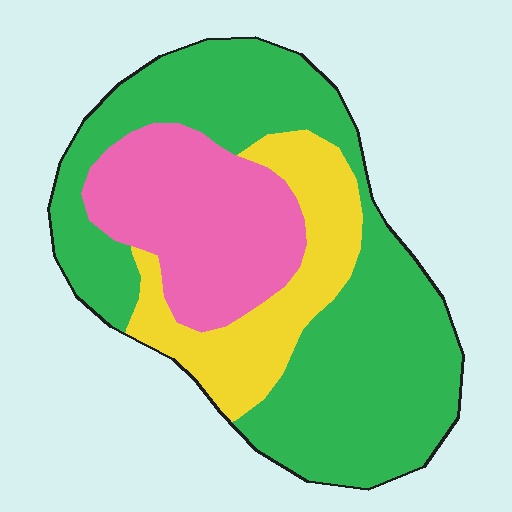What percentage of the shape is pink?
Pink takes up about one quarter (1/4) of the shape.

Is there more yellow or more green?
Green.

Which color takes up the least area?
Yellow, at roughly 20%.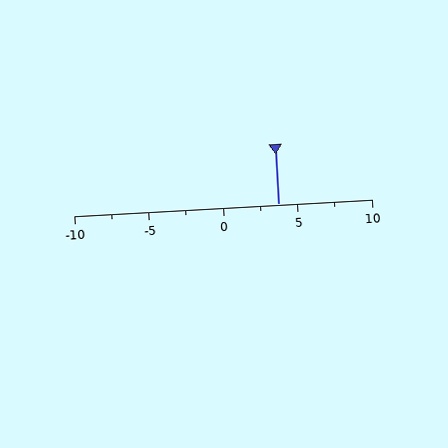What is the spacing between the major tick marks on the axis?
The major ticks are spaced 5 apart.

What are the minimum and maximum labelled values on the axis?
The axis runs from -10 to 10.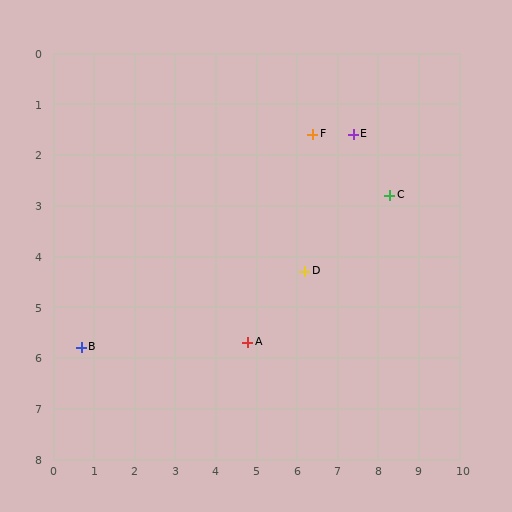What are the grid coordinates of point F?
Point F is at approximately (6.4, 1.6).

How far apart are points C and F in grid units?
Points C and F are about 2.2 grid units apart.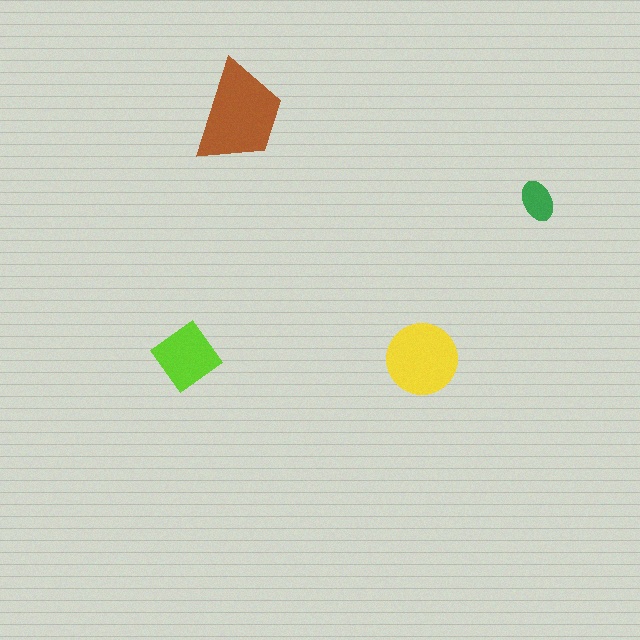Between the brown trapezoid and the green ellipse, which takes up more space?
The brown trapezoid.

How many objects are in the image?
There are 4 objects in the image.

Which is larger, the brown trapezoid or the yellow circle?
The brown trapezoid.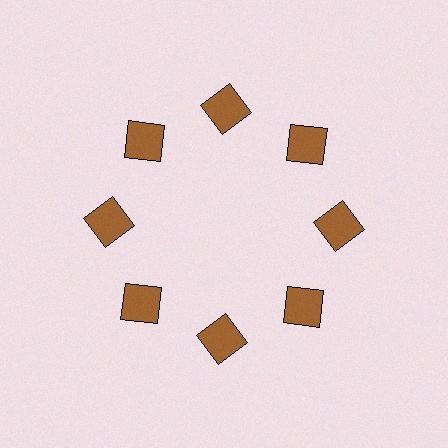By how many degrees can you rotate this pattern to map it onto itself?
The pattern maps onto itself every 45 degrees of rotation.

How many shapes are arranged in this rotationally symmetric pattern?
There are 8 shapes, arranged in 8 groups of 1.